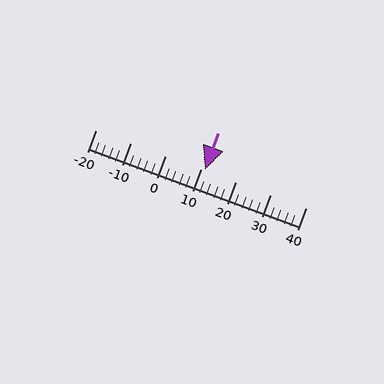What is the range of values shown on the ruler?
The ruler shows values from -20 to 40.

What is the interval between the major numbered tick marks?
The major tick marks are spaced 10 units apart.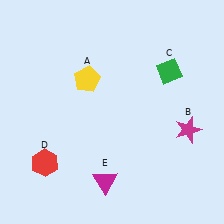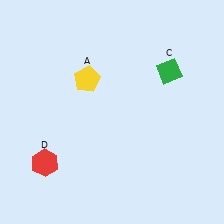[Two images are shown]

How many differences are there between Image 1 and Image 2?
There are 2 differences between the two images.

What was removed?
The magenta star (B), the magenta triangle (E) were removed in Image 2.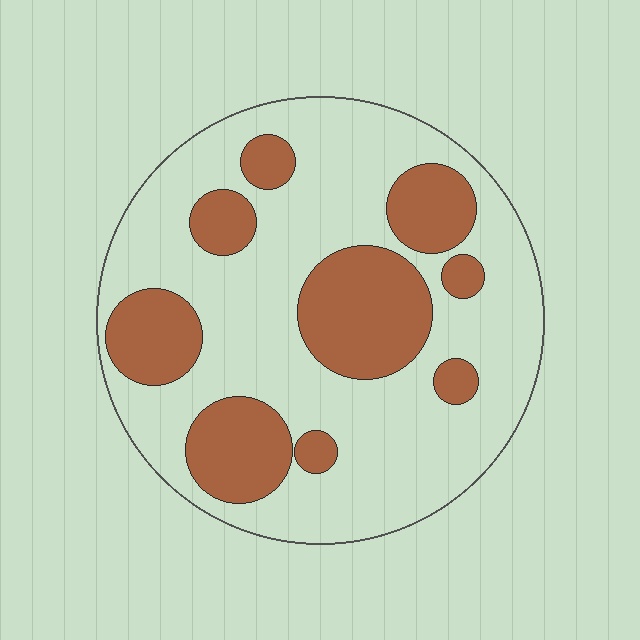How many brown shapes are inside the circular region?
9.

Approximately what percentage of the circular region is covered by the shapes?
Approximately 30%.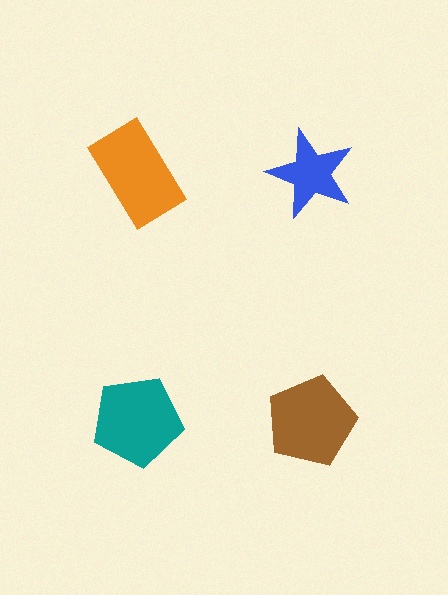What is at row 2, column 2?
A brown pentagon.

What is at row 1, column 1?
An orange rectangle.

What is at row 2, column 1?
A teal pentagon.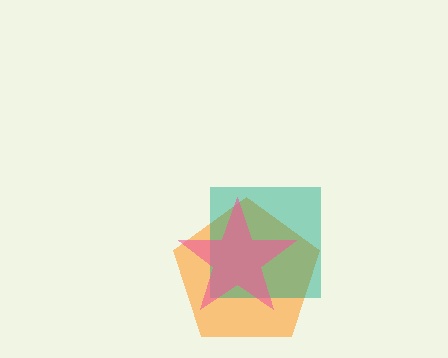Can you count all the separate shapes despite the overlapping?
Yes, there are 3 separate shapes.